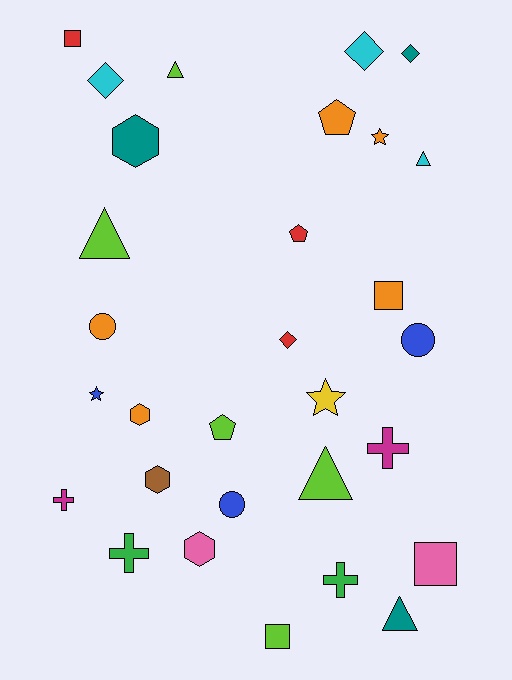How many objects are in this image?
There are 30 objects.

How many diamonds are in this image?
There are 4 diamonds.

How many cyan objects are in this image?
There are 3 cyan objects.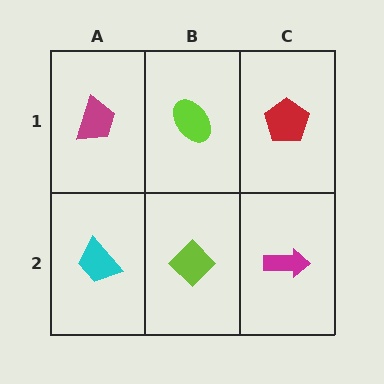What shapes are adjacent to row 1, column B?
A lime diamond (row 2, column B), a magenta trapezoid (row 1, column A), a red pentagon (row 1, column C).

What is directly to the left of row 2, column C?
A lime diamond.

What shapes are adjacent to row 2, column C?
A red pentagon (row 1, column C), a lime diamond (row 2, column B).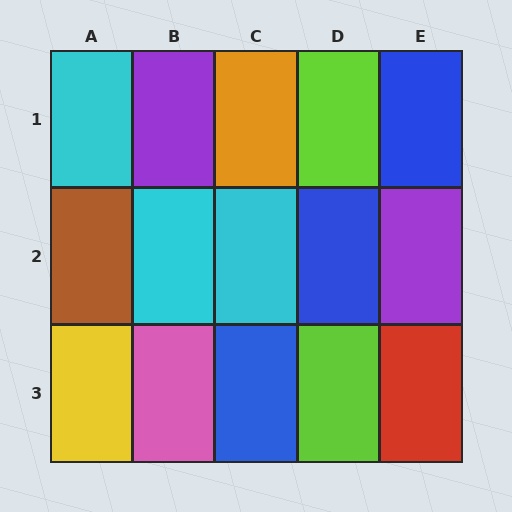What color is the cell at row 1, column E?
Blue.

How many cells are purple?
2 cells are purple.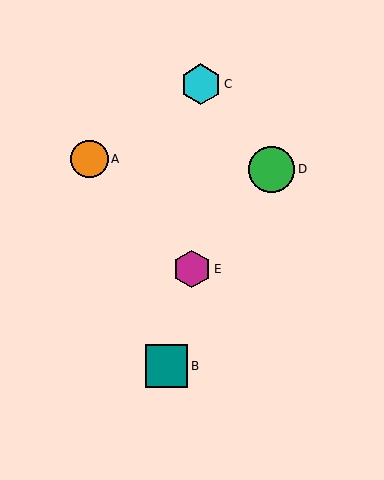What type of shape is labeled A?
Shape A is an orange circle.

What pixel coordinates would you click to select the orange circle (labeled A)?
Click at (90, 159) to select the orange circle A.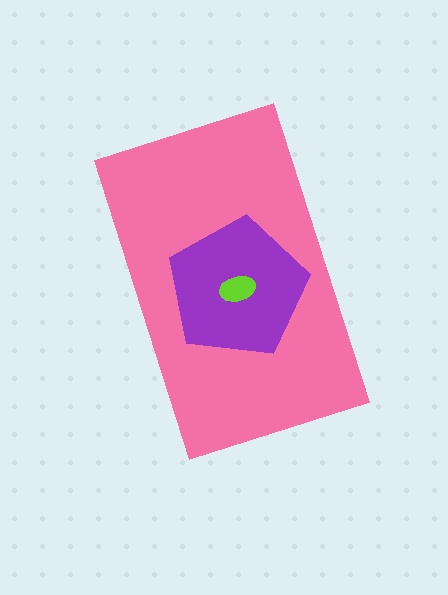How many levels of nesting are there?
3.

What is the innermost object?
The lime ellipse.